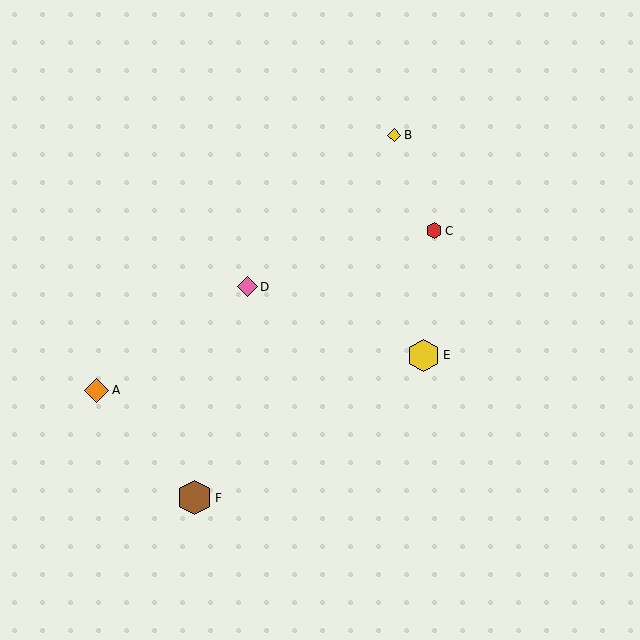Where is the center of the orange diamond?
The center of the orange diamond is at (96, 390).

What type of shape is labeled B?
Shape B is a yellow diamond.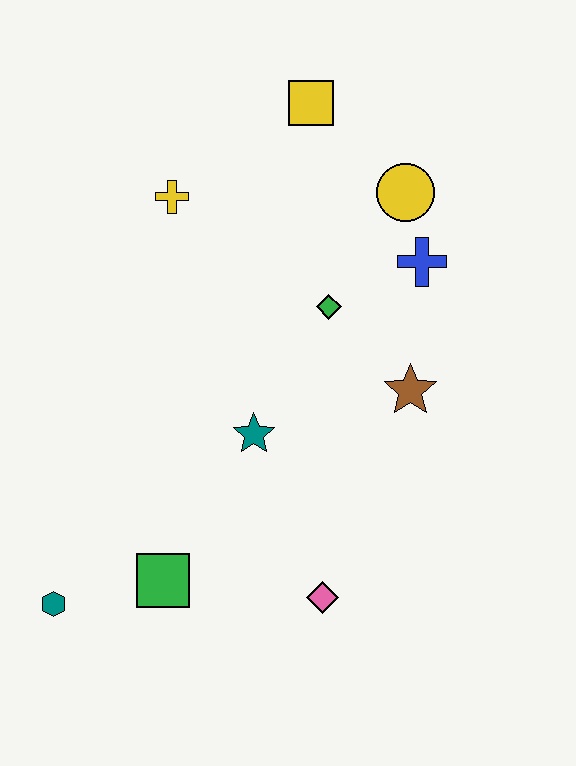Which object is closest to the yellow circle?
The blue cross is closest to the yellow circle.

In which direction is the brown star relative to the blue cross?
The brown star is below the blue cross.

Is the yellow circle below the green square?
No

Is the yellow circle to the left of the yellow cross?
No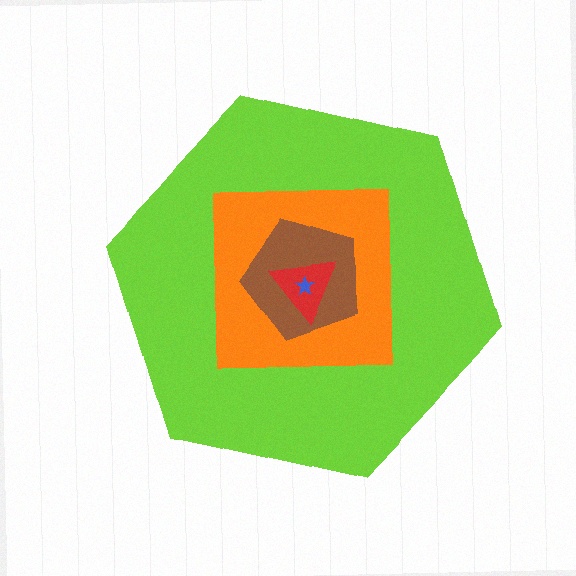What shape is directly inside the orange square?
The brown pentagon.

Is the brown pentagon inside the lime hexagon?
Yes.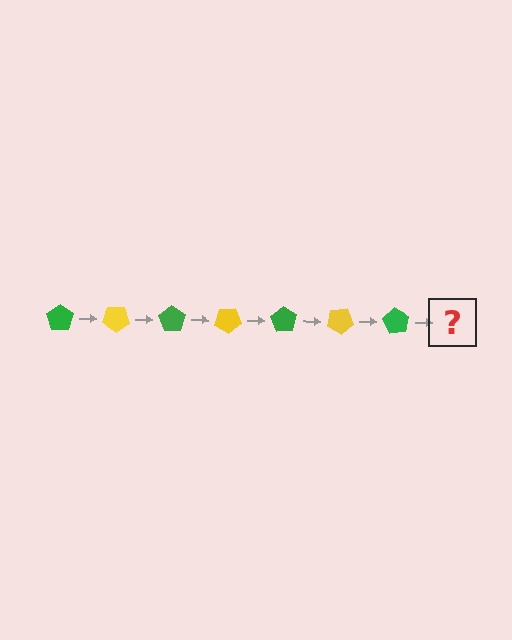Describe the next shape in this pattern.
It should be a yellow pentagon, rotated 245 degrees from the start.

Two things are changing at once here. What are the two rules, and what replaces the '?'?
The two rules are that it rotates 35 degrees each step and the color cycles through green and yellow. The '?' should be a yellow pentagon, rotated 245 degrees from the start.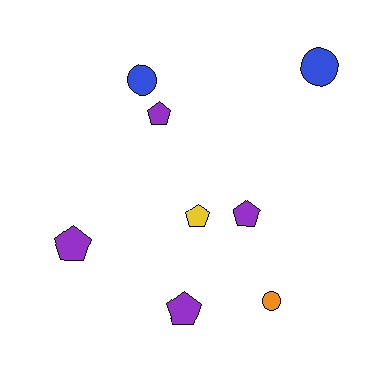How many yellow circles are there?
There are no yellow circles.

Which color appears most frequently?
Purple, with 4 objects.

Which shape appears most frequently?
Pentagon, with 5 objects.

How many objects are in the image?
There are 8 objects.